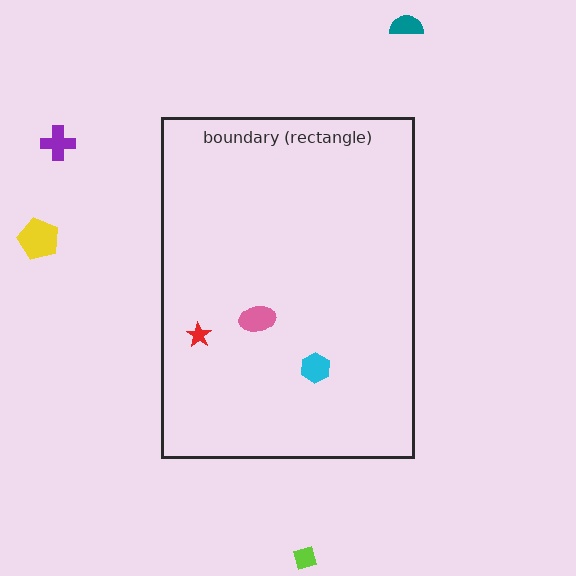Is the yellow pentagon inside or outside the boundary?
Outside.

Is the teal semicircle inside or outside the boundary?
Outside.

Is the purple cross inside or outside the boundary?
Outside.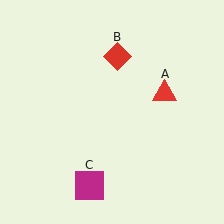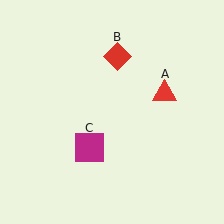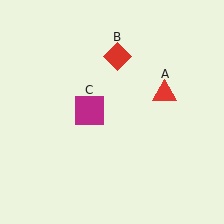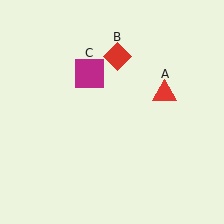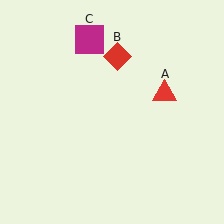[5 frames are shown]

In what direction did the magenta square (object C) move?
The magenta square (object C) moved up.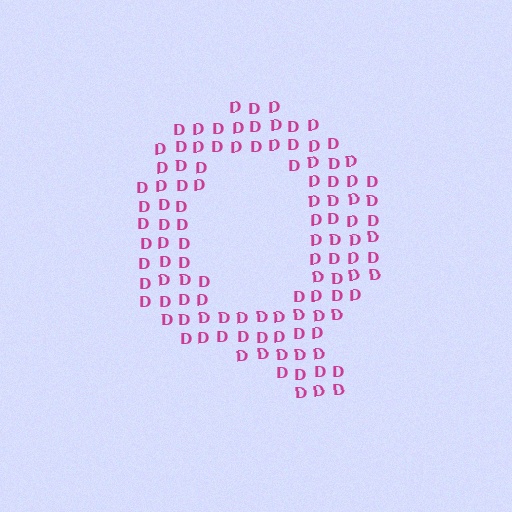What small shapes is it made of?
It is made of small letter D's.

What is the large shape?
The large shape is the letter Q.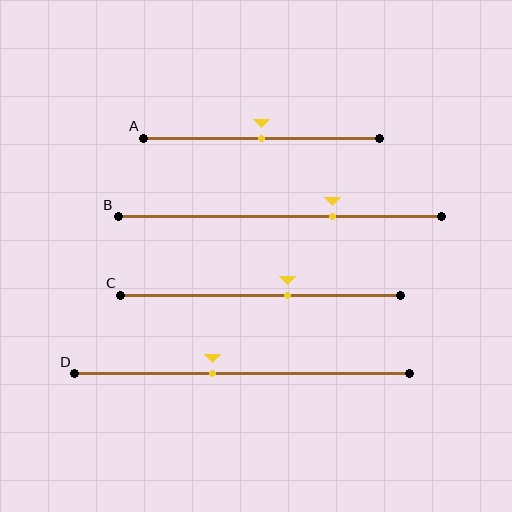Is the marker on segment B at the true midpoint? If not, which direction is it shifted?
No, the marker on segment B is shifted to the right by about 16% of the segment length.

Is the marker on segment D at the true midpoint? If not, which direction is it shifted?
No, the marker on segment D is shifted to the left by about 9% of the segment length.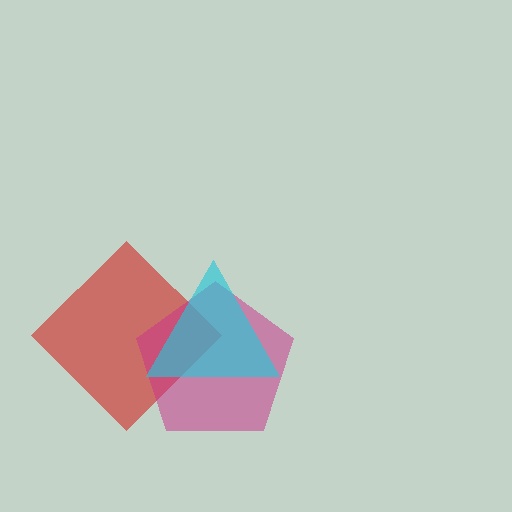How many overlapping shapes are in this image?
There are 3 overlapping shapes in the image.